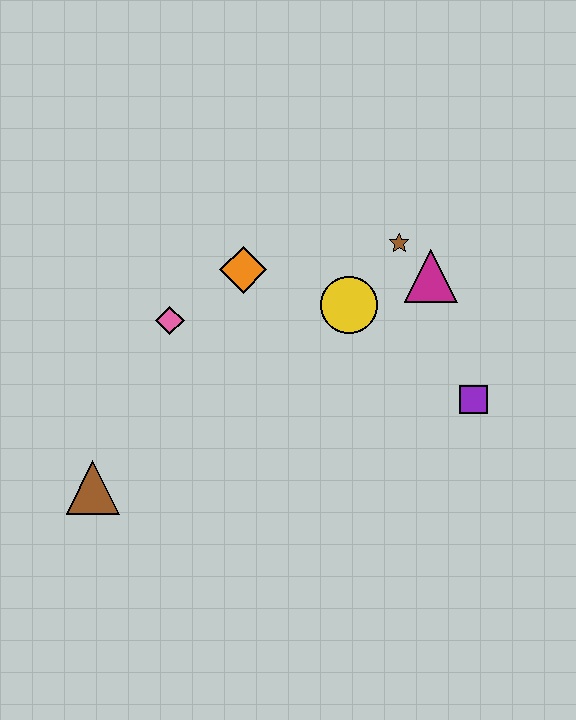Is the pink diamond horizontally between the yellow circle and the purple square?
No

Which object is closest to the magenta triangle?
The brown star is closest to the magenta triangle.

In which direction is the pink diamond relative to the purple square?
The pink diamond is to the left of the purple square.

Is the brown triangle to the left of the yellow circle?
Yes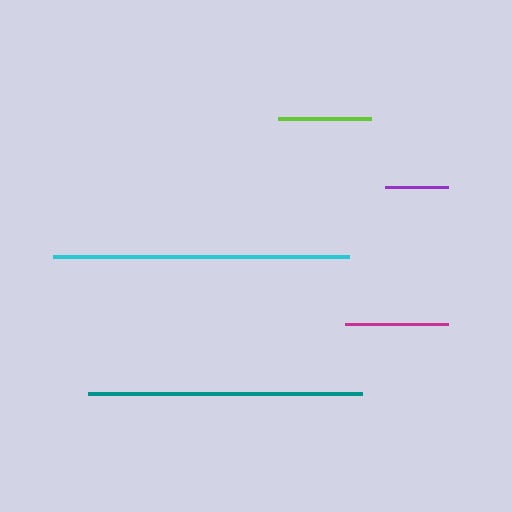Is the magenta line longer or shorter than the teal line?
The teal line is longer than the magenta line.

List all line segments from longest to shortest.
From longest to shortest: cyan, teal, magenta, lime, purple.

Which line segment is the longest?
The cyan line is the longest at approximately 296 pixels.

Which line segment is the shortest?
The purple line is the shortest at approximately 63 pixels.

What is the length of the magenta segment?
The magenta segment is approximately 102 pixels long.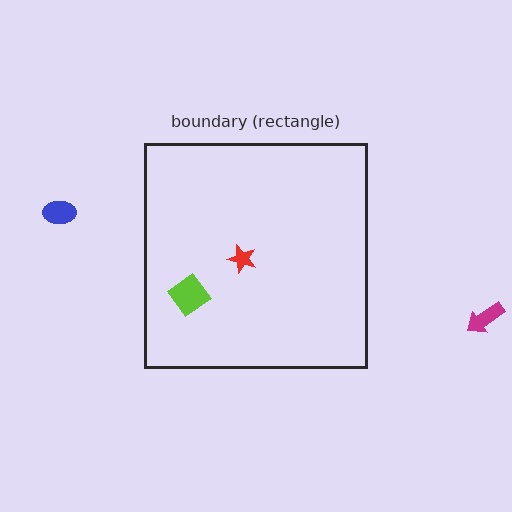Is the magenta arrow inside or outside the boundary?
Outside.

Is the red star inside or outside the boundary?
Inside.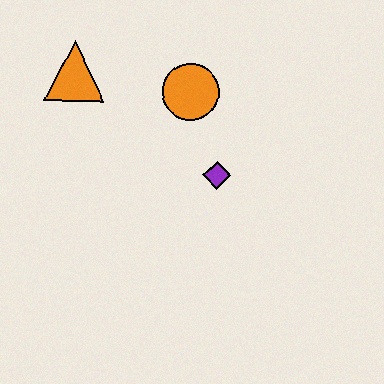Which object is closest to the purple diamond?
The orange circle is closest to the purple diamond.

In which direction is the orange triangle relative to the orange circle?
The orange triangle is to the left of the orange circle.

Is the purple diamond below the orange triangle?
Yes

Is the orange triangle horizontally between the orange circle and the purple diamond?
No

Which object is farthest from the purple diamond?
The orange triangle is farthest from the purple diamond.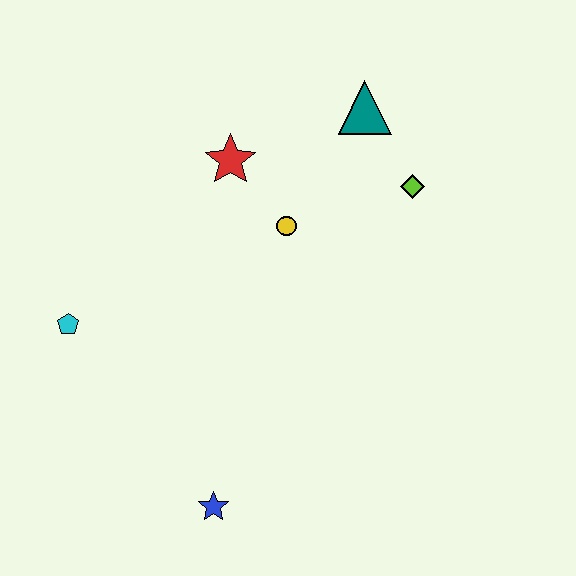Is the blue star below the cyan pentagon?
Yes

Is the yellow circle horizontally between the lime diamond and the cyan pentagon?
Yes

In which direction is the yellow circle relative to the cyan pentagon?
The yellow circle is to the right of the cyan pentagon.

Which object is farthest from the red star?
The blue star is farthest from the red star.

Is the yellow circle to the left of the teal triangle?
Yes